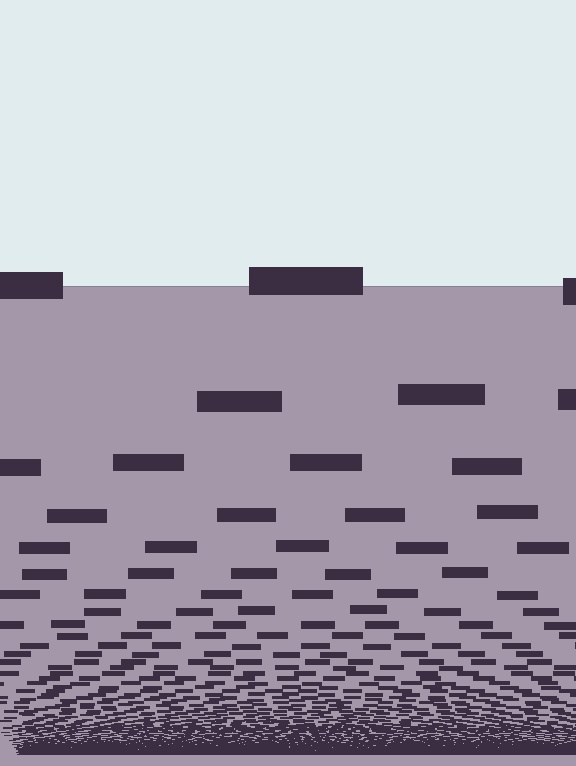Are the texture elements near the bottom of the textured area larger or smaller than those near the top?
Smaller. The gradient is inverted — elements near the bottom are smaller and denser.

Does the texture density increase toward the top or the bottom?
Density increases toward the bottom.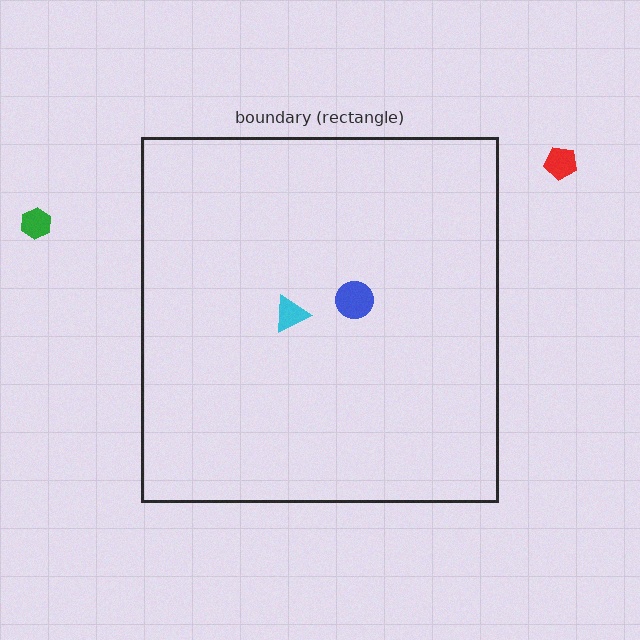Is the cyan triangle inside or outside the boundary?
Inside.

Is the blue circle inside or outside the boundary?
Inside.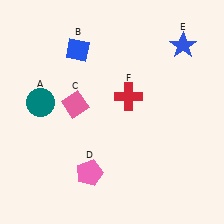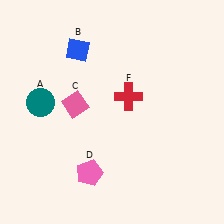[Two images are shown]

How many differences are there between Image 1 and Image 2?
There is 1 difference between the two images.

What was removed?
The blue star (E) was removed in Image 2.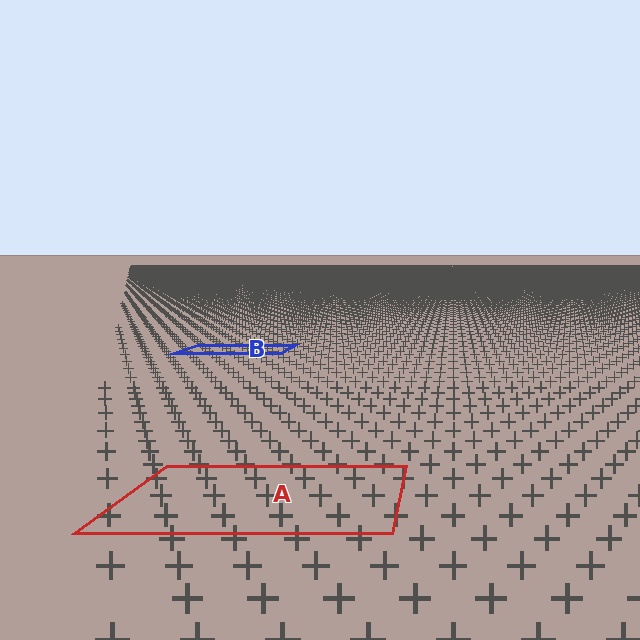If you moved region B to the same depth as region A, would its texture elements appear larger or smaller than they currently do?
They would appear larger. At a closer depth, the same texture elements are projected at a bigger on-screen size.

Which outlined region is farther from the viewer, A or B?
Region B is farther from the viewer — the texture elements inside it appear smaller and more densely packed.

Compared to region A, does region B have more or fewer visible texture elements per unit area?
Region B has more texture elements per unit area — they are packed more densely because it is farther away.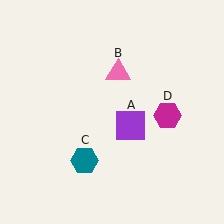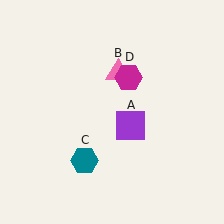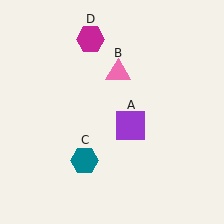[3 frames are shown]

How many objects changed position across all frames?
1 object changed position: magenta hexagon (object D).